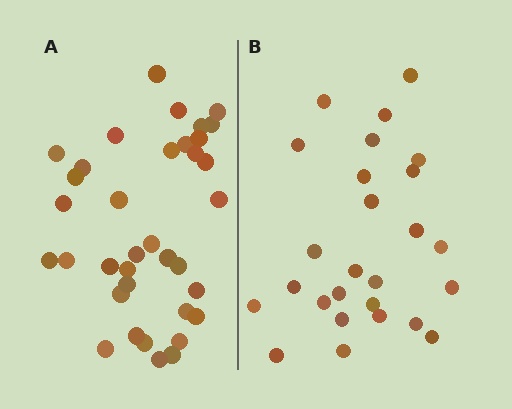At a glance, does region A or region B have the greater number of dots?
Region A (the left region) has more dots.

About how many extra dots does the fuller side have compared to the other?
Region A has roughly 10 or so more dots than region B.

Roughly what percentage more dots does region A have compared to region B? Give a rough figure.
About 40% more.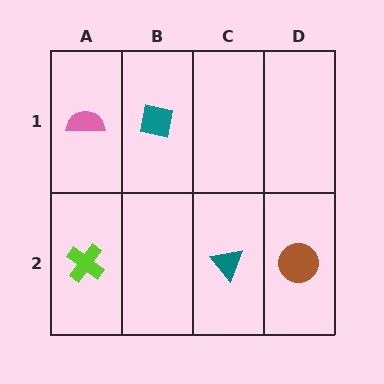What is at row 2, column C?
A teal triangle.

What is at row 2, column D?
A brown circle.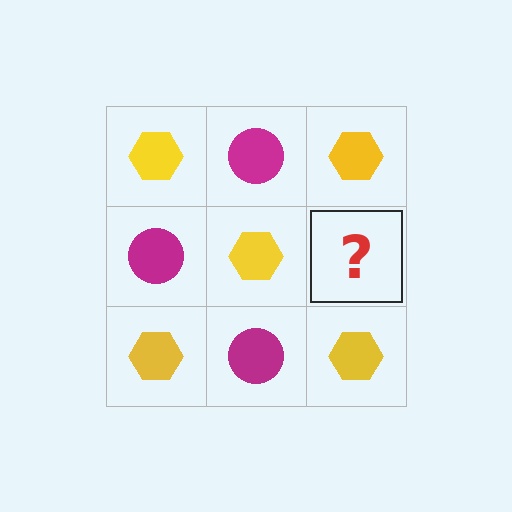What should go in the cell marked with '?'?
The missing cell should contain a magenta circle.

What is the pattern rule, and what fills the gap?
The rule is that it alternates yellow hexagon and magenta circle in a checkerboard pattern. The gap should be filled with a magenta circle.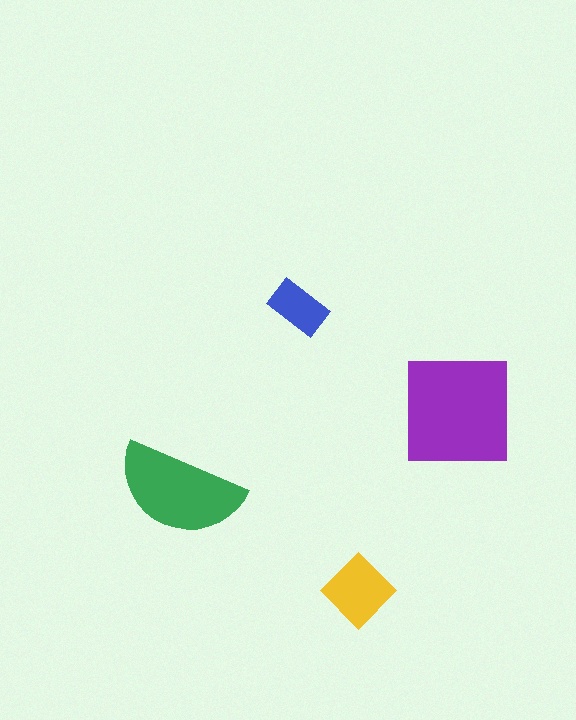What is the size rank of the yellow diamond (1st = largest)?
3rd.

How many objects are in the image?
There are 4 objects in the image.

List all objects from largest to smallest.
The purple square, the green semicircle, the yellow diamond, the blue rectangle.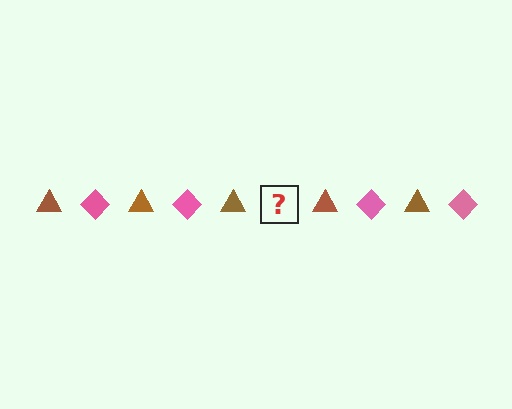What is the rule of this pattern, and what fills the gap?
The rule is that the pattern alternates between brown triangle and pink diamond. The gap should be filled with a pink diamond.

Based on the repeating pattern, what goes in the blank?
The blank should be a pink diamond.